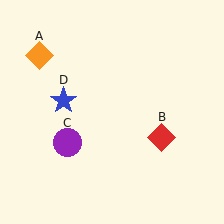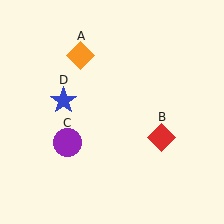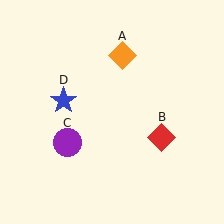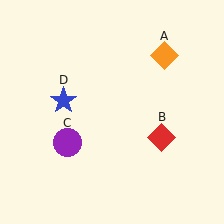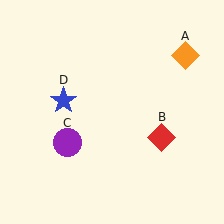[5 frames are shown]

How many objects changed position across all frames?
1 object changed position: orange diamond (object A).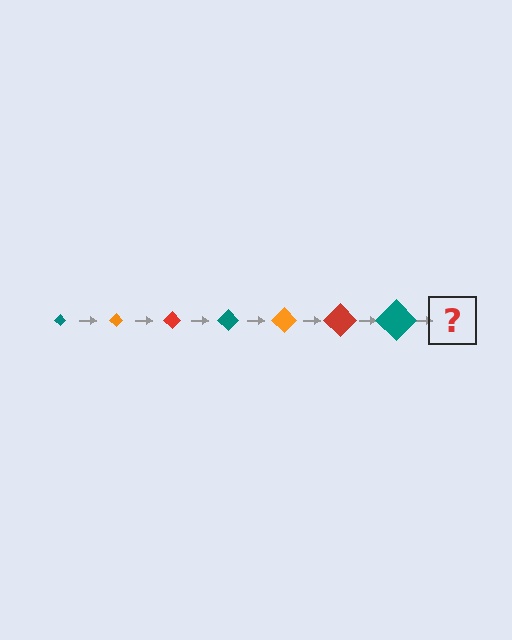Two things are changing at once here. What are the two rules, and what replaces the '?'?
The two rules are that the diamond grows larger each step and the color cycles through teal, orange, and red. The '?' should be an orange diamond, larger than the previous one.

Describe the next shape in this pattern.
It should be an orange diamond, larger than the previous one.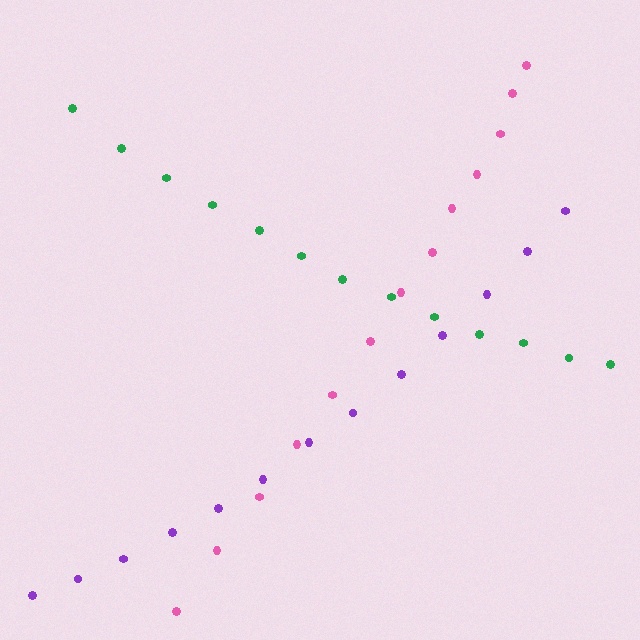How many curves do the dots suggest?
There are 3 distinct paths.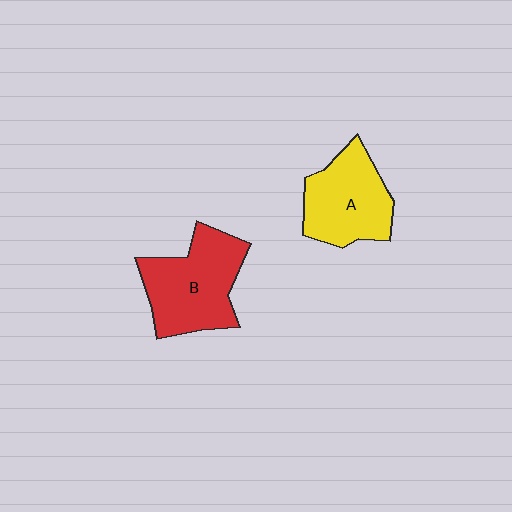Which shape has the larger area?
Shape B (red).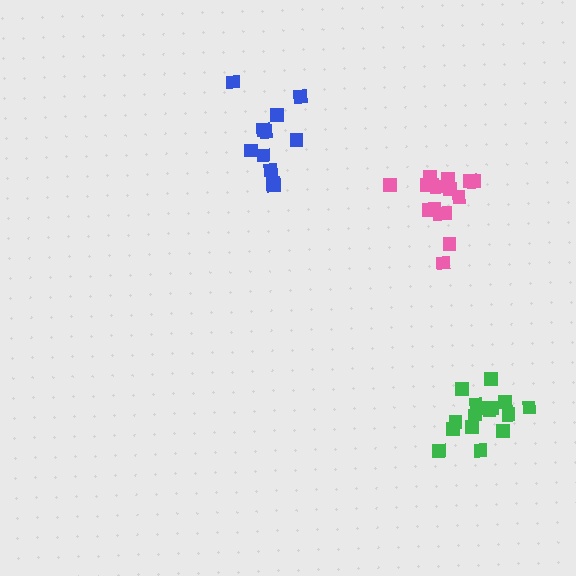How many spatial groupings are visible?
There are 3 spatial groupings.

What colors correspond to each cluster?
The clusters are colored: pink, green, blue.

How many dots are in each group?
Group 1: 16 dots, Group 2: 16 dots, Group 3: 11 dots (43 total).